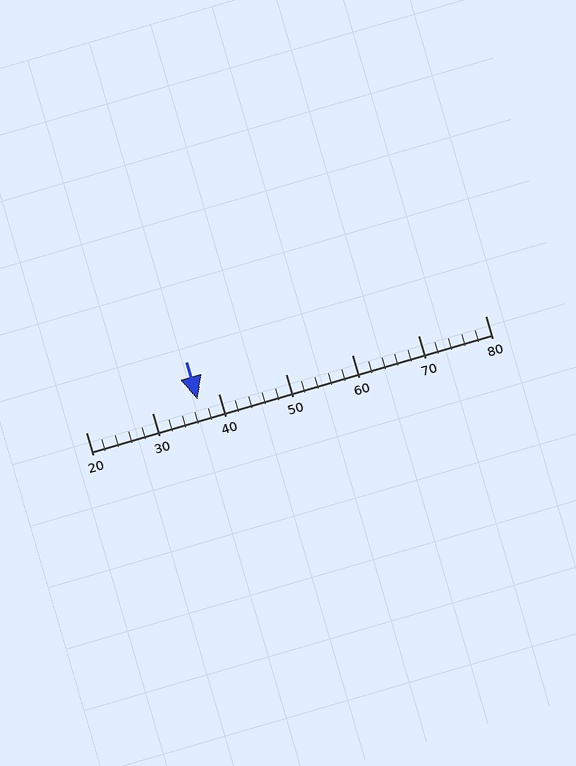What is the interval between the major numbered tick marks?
The major tick marks are spaced 10 units apart.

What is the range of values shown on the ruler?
The ruler shows values from 20 to 80.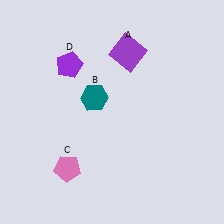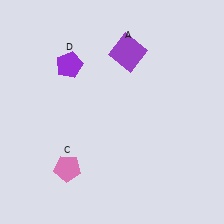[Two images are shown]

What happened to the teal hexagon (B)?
The teal hexagon (B) was removed in Image 2. It was in the top-left area of Image 1.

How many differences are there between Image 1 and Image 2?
There is 1 difference between the two images.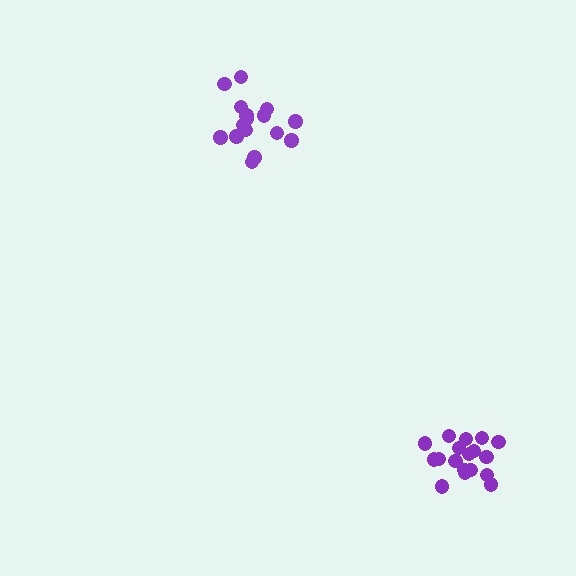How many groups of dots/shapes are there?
There are 2 groups.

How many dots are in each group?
Group 1: 16 dots, Group 2: 18 dots (34 total).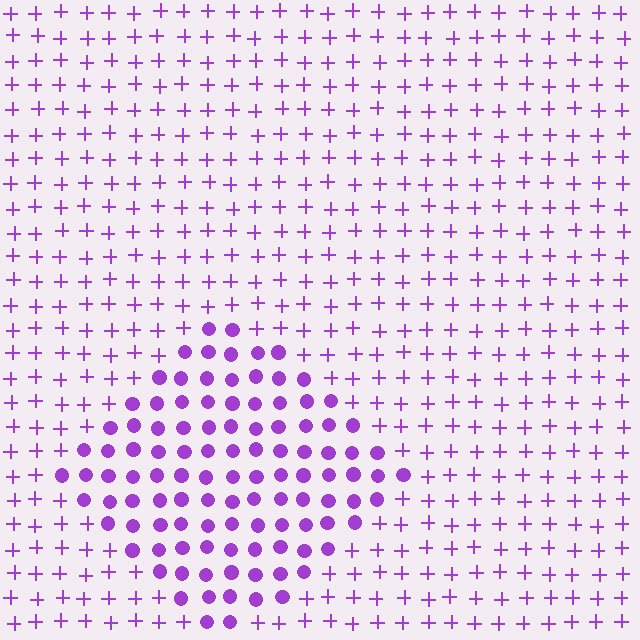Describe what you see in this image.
The image is filled with small purple elements arranged in a uniform grid. A diamond-shaped region contains circles, while the surrounding area contains plus signs. The boundary is defined purely by the change in element shape.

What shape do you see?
I see a diamond.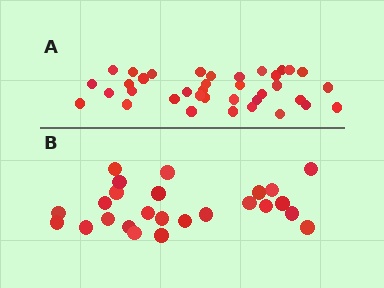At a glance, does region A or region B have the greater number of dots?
Region A (the top region) has more dots.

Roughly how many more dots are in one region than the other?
Region A has roughly 12 or so more dots than region B.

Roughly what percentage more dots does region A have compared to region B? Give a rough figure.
About 50% more.